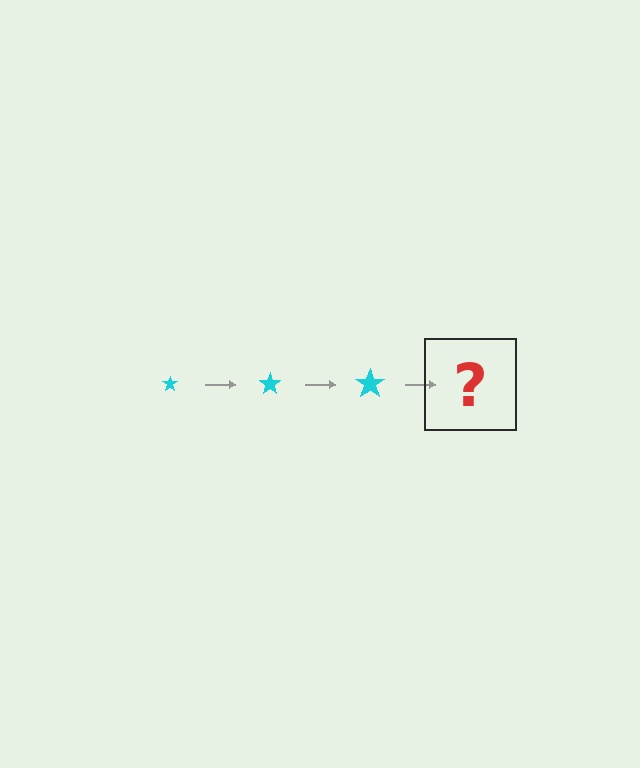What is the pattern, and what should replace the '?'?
The pattern is that the star gets progressively larger each step. The '?' should be a cyan star, larger than the previous one.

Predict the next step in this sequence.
The next step is a cyan star, larger than the previous one.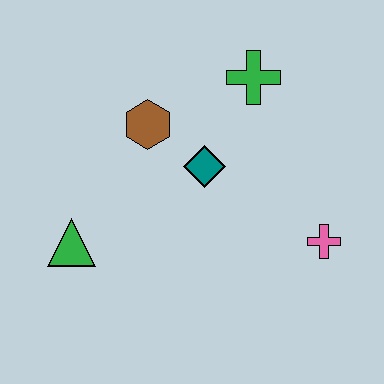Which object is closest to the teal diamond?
The brown hexagon is closest to the teal diamond.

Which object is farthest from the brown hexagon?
The pink cross is farthest from the brown hexagon.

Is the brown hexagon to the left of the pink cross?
Yes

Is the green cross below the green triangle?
No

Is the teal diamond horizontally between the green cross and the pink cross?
No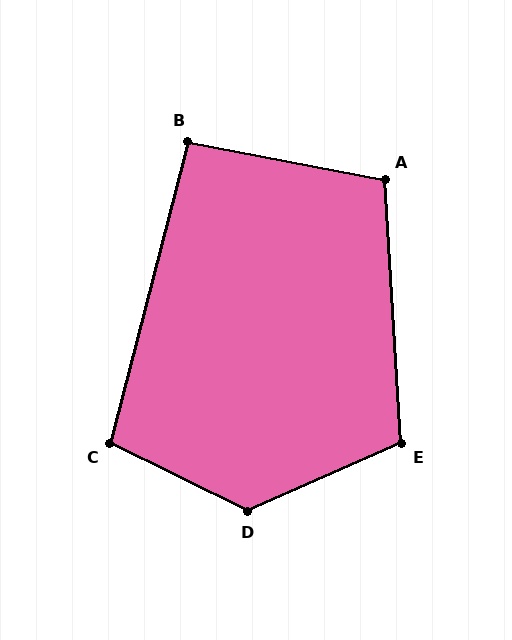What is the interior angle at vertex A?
Approximately 104 degrees (obtuse).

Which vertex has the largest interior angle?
D, at approximately 130 degrees.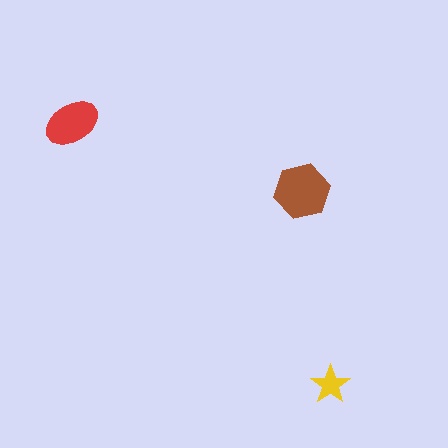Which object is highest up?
The red ellipse is topmost.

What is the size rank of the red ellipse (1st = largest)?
2nd.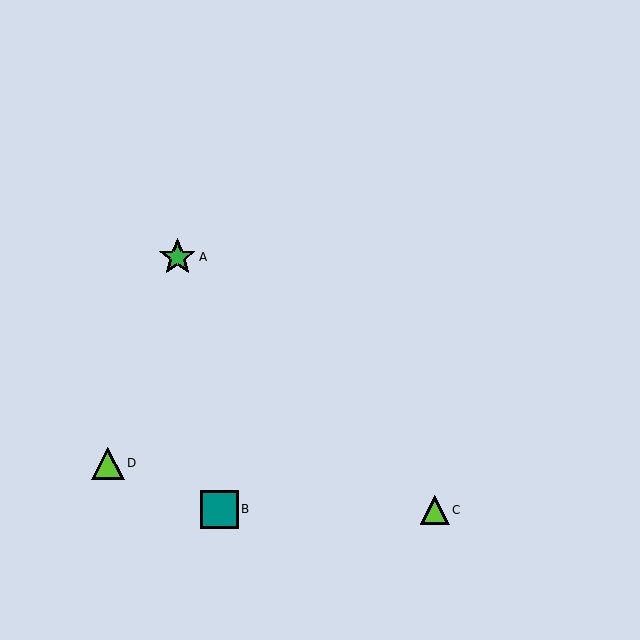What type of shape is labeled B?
Shape B is a teal square.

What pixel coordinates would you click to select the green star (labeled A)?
Click at (177, 257) to select the green star A.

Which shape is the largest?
The teal square (labeled B) is the largest.